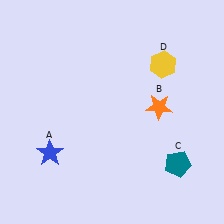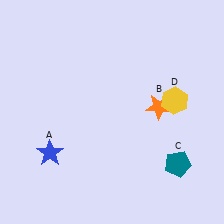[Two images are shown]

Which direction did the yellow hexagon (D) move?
The yellow hexagon (D) moved down.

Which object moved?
The yellow hexagon (D) moved down.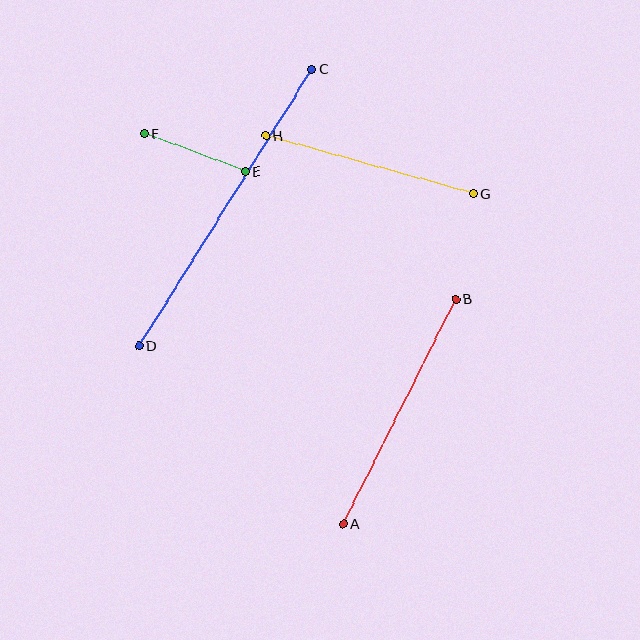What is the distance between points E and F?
The distance is approximately 108 pixels.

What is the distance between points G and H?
The distance is approximately 216 pixels.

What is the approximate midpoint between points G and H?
The midpoint is at approximately (369, 165) pixels.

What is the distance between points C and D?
The distance is approximately 326 pixels.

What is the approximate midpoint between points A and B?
The midpoint is at approximately (399, 412) pixels.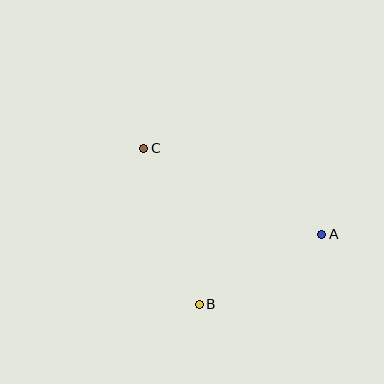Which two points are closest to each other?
Points A and B are closest to each other.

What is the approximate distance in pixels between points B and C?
The distance between B and C is approximately 165 pixels.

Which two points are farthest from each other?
Points A and C are farthest from each other.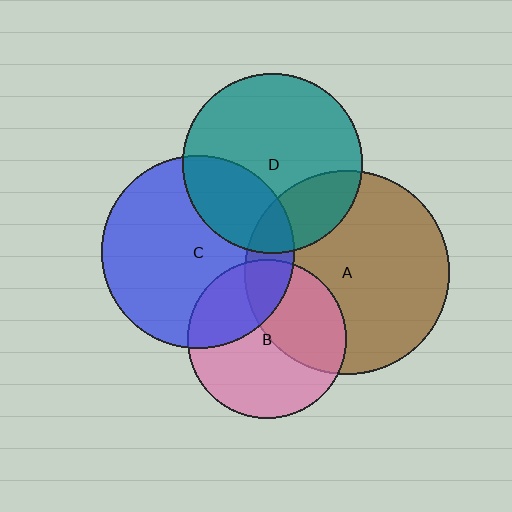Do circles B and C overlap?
Yes.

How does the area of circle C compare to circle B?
Approximately 1.5 times.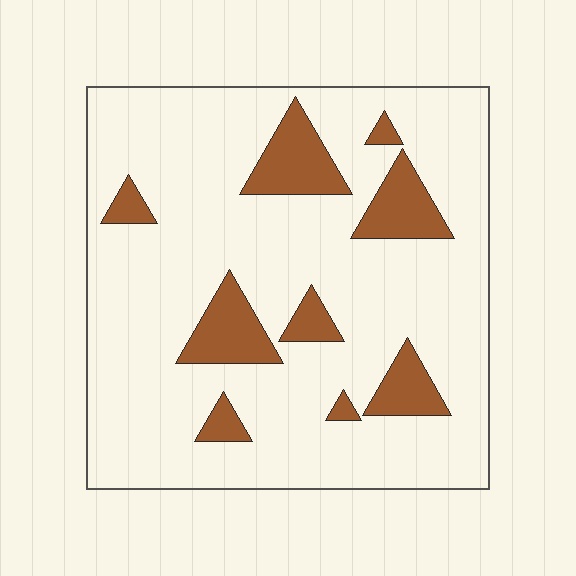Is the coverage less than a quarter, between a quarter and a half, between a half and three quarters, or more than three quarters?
Less than a quarter.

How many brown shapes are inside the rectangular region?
9.